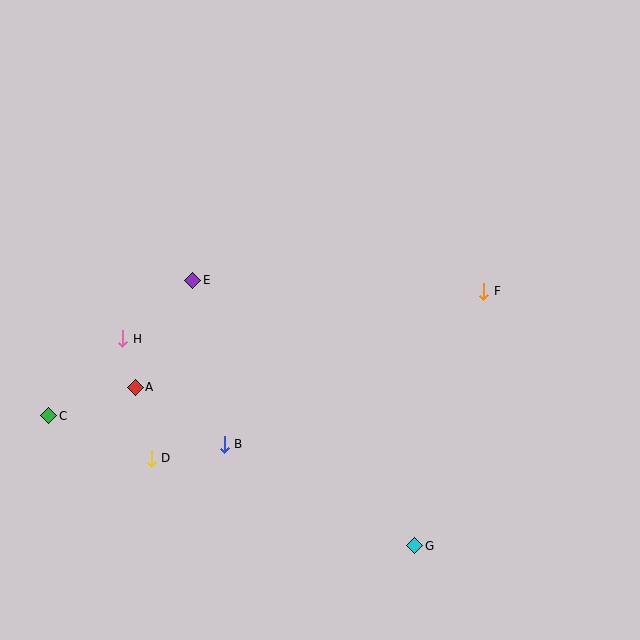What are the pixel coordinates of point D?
Point D is at (151, 458).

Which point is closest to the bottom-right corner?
Point G is closest to the bottom-right corner.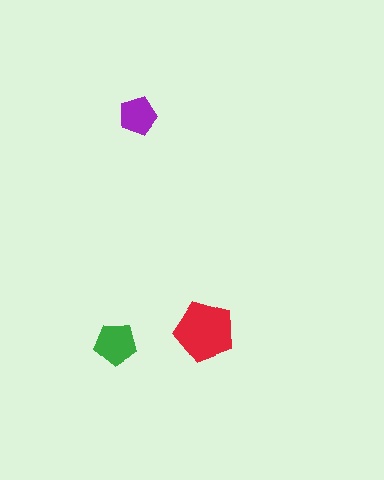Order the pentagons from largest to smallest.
the red one, the green one, the purple one.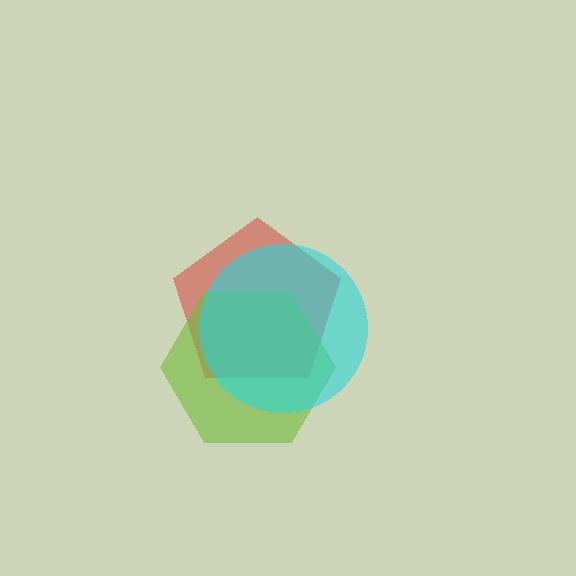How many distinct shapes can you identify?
There are 3 distinct shapes: a red pentagon, a lime hexagon, a cyan circle.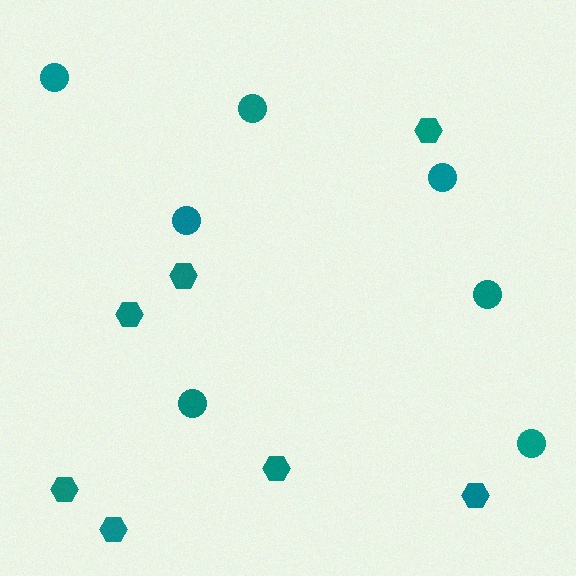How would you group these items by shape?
There are 2 groups: one group of hexagons (7) and one group of circles (7).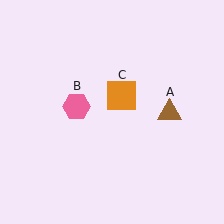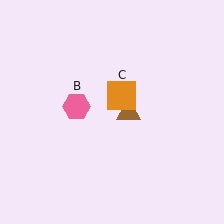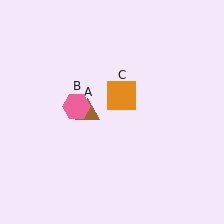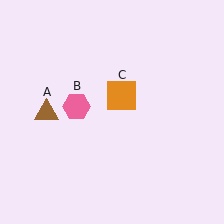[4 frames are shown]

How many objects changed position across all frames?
1 object changed position: brown triangle (object A).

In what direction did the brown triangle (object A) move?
The brown triangle (object A) moved left.